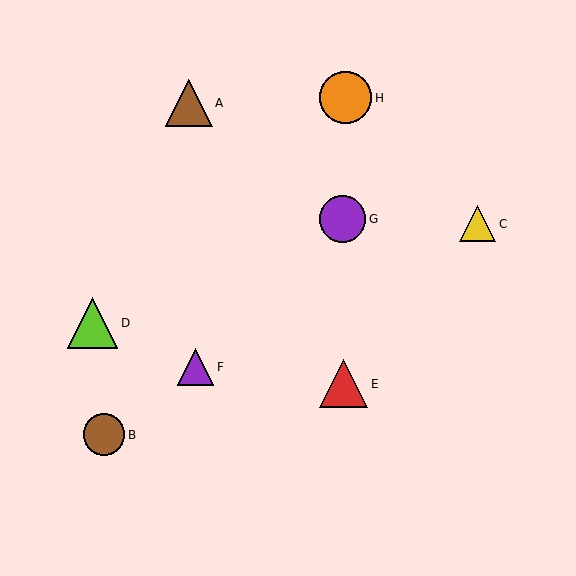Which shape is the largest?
The orange circle (labeled H) is the largest.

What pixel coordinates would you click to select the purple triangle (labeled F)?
Click at (196, 367) to select the purple triangle F.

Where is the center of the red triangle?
The center of the red triangle is at (344, 384).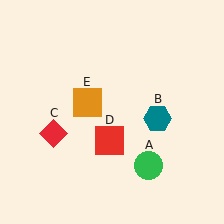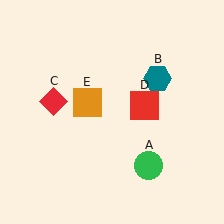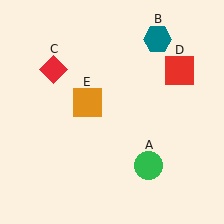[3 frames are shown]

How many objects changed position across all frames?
3 objects changed position: teal hexagon (object B), red diamond (object C), red square (object D).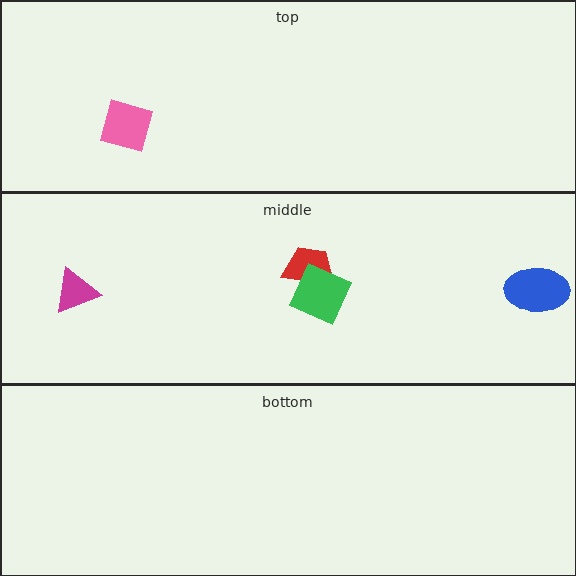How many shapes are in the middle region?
4.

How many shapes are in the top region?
1.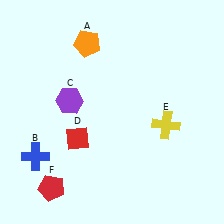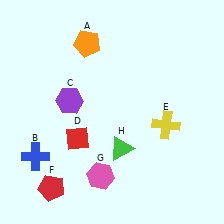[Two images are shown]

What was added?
A pink hexagon (G), a green triangle (H) were added in Image 2.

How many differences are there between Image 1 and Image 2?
There are 2 differences between the two images.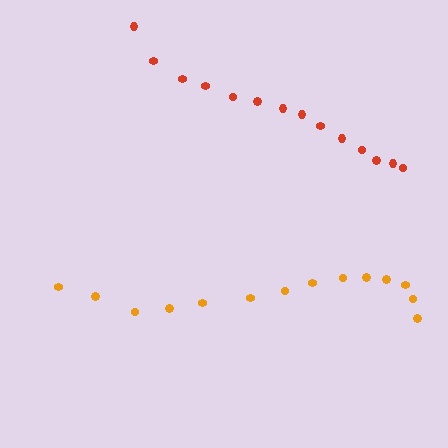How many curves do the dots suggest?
There are 2 distinct paths.